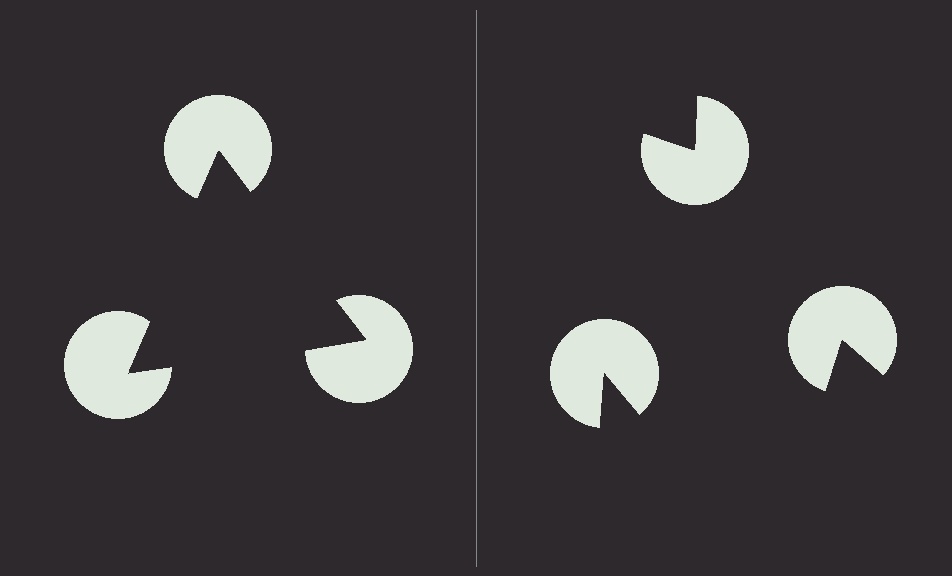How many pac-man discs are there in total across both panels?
6 — 3 on each side.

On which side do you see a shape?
An illusory triangle appears on the left side. On the right side the wedge cuts are rotated, so no coherent shape forms.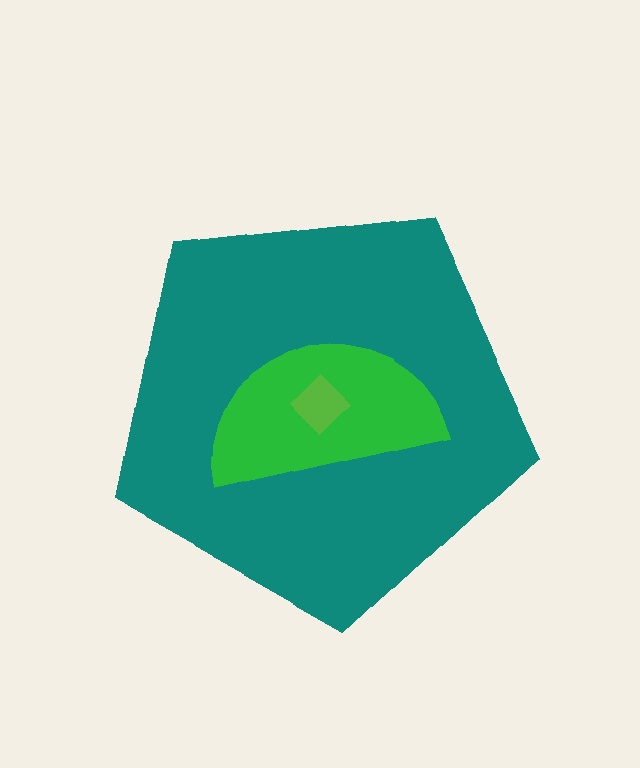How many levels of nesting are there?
3.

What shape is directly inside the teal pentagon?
The green semicircle.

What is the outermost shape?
The teal pentagon.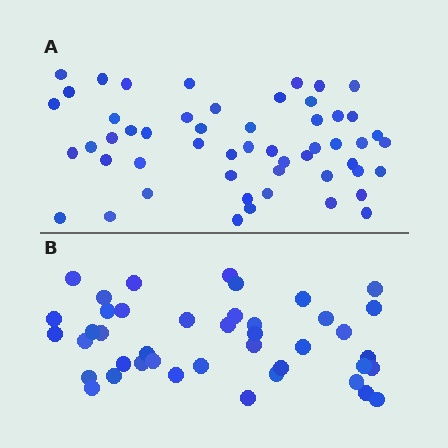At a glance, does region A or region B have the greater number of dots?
Region A (the top region) has more dots.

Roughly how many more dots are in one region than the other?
Region A has roughly 12 or so more dots than region B.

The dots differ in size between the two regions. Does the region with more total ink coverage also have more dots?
No. Region B has more total ink coverage because its dots are larger, but region A actually contains more individual dots. Total area can be misleading — the number of items is what matters here.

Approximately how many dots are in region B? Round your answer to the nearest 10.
About 40 dots. (The exact count is 42, which rounds to 40.)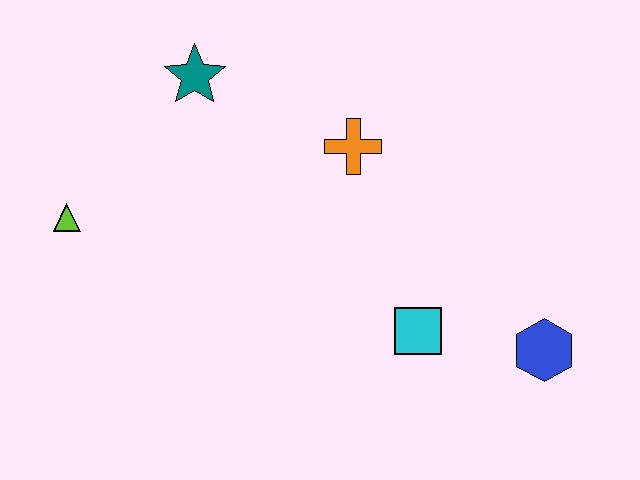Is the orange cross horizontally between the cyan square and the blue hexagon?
No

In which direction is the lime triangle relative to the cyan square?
The lime triangle is to the left of the cyan square.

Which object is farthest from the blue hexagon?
The lime triangle is farthest from the blue hexagon.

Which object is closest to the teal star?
The orange cross is closest to the teal star.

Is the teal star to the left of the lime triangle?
No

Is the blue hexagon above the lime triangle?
No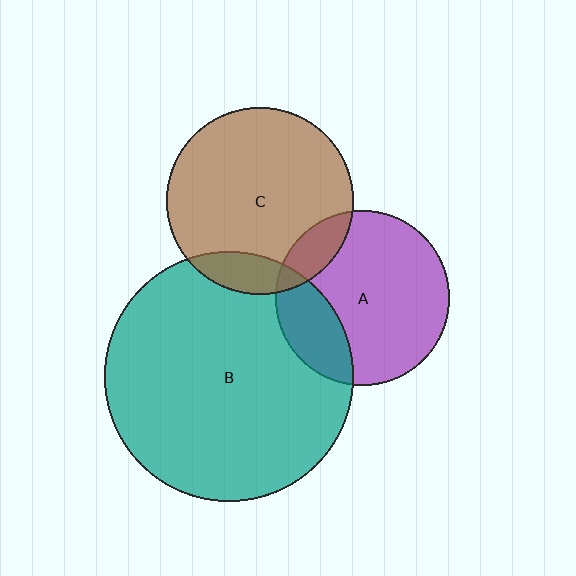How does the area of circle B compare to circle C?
Approximately 1.8 times.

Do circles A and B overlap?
Yes.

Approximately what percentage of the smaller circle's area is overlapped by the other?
Approximately 25%.